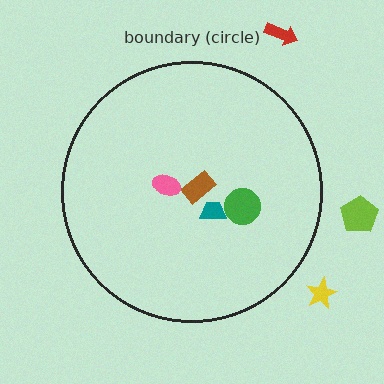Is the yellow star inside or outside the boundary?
Outside.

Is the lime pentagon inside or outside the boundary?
Outside.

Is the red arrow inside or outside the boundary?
Outside.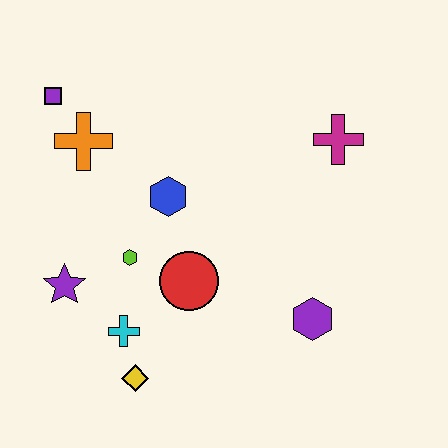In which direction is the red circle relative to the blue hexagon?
The red circle is below the blue hexagon.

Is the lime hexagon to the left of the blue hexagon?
Yes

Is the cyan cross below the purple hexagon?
Yes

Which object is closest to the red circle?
The lime hexagon is closest to the red circle.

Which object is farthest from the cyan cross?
The magenta cross is farthest from the cyan cross.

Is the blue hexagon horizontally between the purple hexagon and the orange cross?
Yes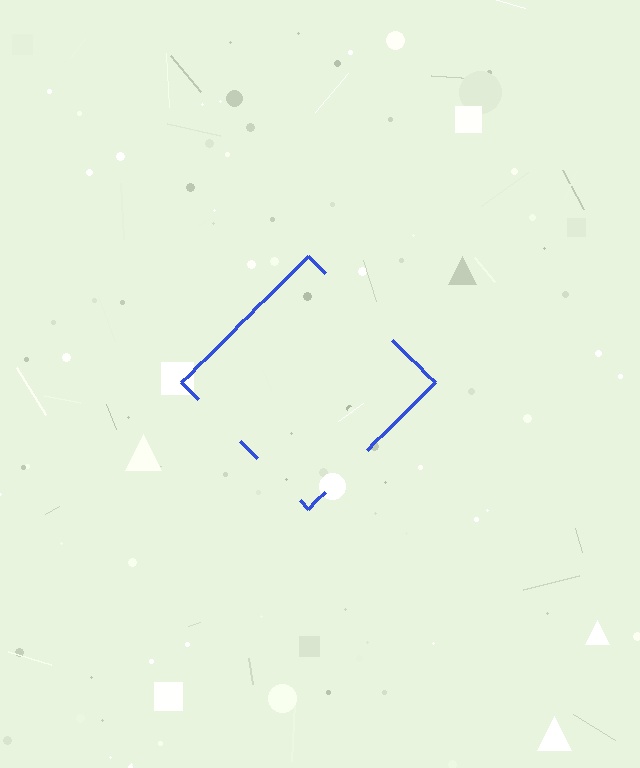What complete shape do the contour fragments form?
The contour fragments form a diamond.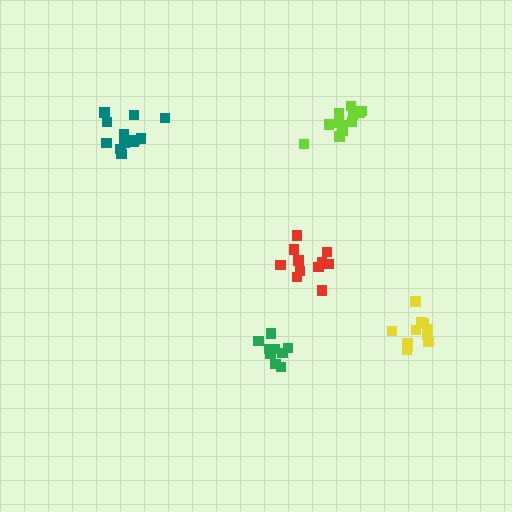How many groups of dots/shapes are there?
There are 5 groups.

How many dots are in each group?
Group 1: 9 dots, Group 2: 12 dots, Group 3: 11 dots, Group 4: 13 dots, Group 5: 11 dots (56 total).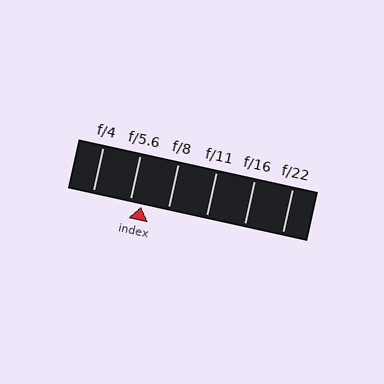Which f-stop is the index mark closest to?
The index mark is closest to f/5.6.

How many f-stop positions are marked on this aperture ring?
There are 6 f-stop positions marked.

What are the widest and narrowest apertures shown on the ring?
The widest aperture shown is f/4 and the narrowest is f/22.